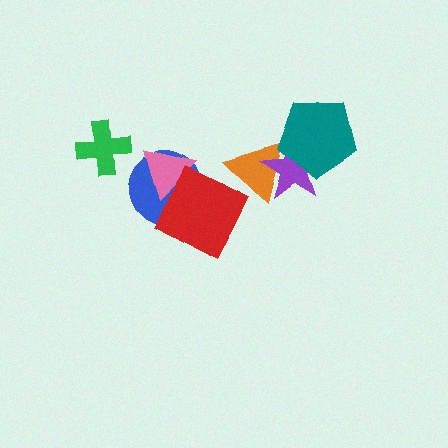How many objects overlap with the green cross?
0 objects overlap with the green cross.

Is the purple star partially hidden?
Yes, it is partially covered by another shape.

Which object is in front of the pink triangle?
The red diamond is in front of the pink triangle.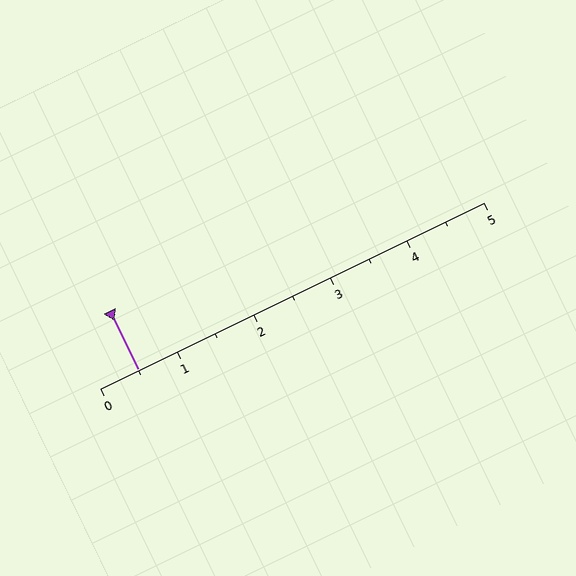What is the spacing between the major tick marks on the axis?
The major ticks are spaced 1 apart.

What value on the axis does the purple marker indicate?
The marker indicates approximately 0.5.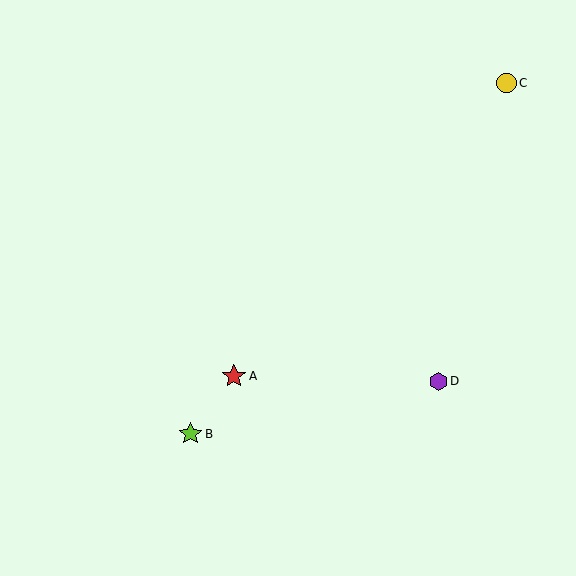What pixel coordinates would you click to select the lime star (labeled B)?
Click at (191, 434) to select the lime star B.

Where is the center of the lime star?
The center of the lime star is at (191, 434).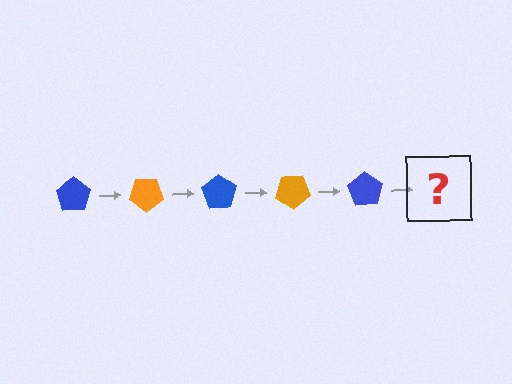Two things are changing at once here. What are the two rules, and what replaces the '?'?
The two rules are that it rotates 35 degrees each step and the color cycles through blue and orange. The '?' should be an orange pentagon, rotated 175 degrees from the start.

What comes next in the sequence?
The next element should be an orange pentagon, rotated 175 degrees from the start.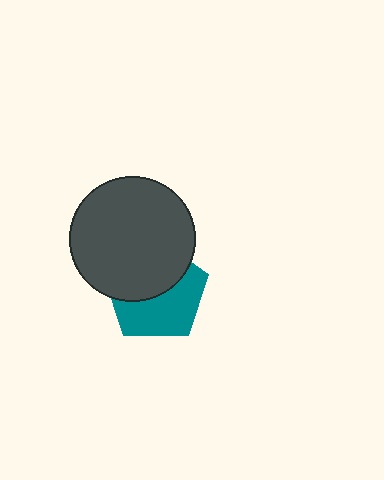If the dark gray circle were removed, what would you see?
You would see the complete teal pentagon.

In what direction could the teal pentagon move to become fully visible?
The teal pentagon could move down. That would shift it out from behind the dark gray circle entirely.